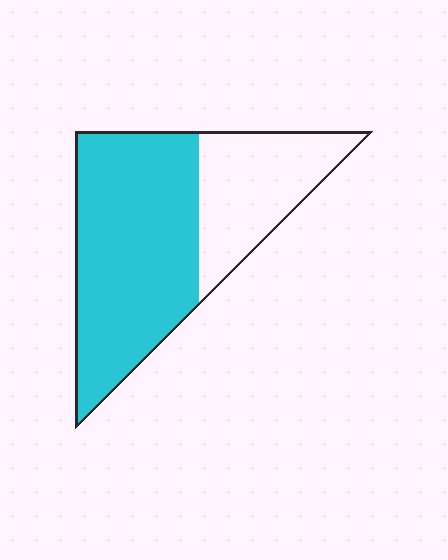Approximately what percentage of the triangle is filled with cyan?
Approximately 65%.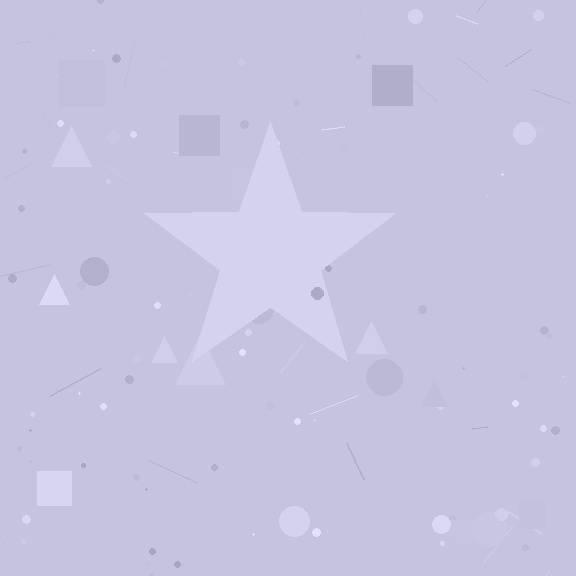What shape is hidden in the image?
A star is hidden in the image.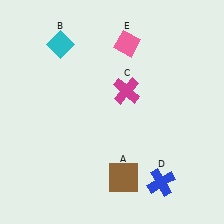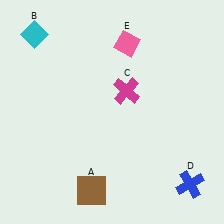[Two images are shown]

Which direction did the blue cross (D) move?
The blue cross (D) moved right.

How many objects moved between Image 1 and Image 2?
3 objects moved between the two images.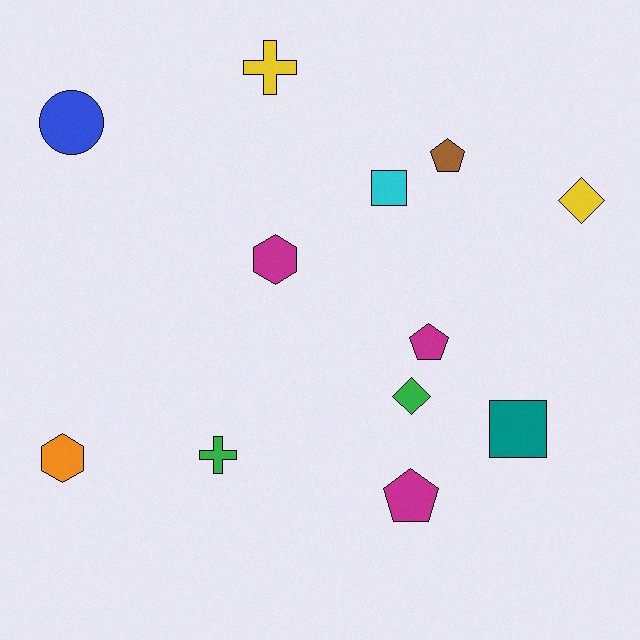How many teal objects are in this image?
There is 1 teal object.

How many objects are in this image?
There are 12 objects.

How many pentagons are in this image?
There are 3 pentagons.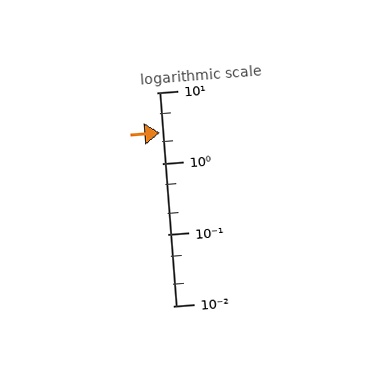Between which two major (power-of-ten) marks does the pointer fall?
The pointer is between 1 and 10.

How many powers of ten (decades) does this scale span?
The scale spans 3 decades, from 0.01 to 10.